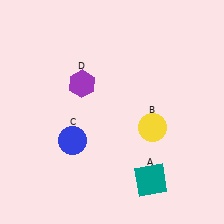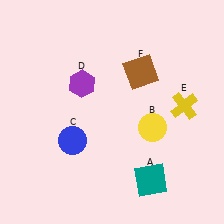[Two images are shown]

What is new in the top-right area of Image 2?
A yellow cross (E) was added in the top-right area of Image 2.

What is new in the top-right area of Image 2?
A brown square (F) was added in the top-right area of Image 2.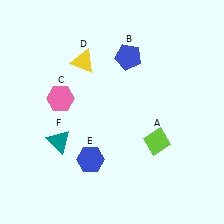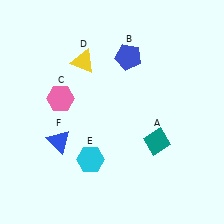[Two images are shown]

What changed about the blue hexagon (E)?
In Image 1, E is blue. In Image 2, it changed to cyan.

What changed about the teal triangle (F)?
In Image 1, F is teal. In Image 2, it changed to blue.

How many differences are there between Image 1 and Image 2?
There are 3 differences between the two images.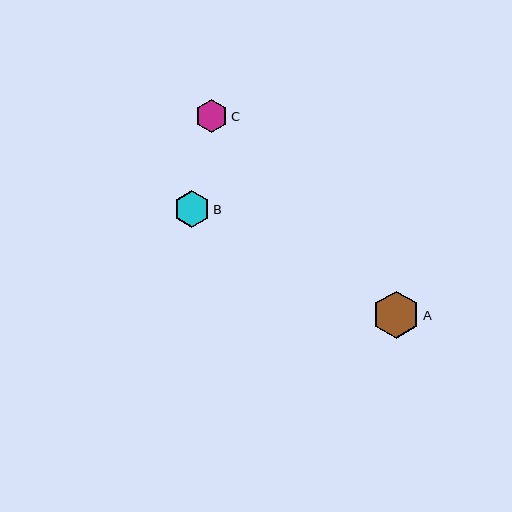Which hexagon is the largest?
Hexagon A is the largest with a size of approximately 48 pixels.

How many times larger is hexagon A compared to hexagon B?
Hexagon A is approximately 1.3 times the size of hexagon B.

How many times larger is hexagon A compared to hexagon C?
Hexagon A is approximately 1.5 times the size of hexagon C.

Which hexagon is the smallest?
Hexagon C is the smallest with a size of approximately 32 pixels.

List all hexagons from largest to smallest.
From largest to smallest: A, B, C.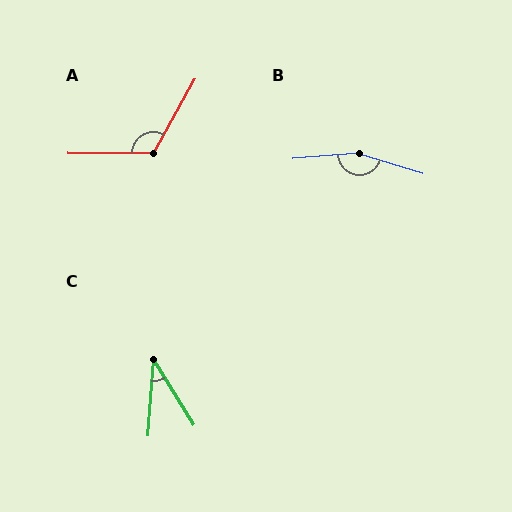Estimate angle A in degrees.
Approximately 119 degrees.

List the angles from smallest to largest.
C (36°), A (119°), B (158°).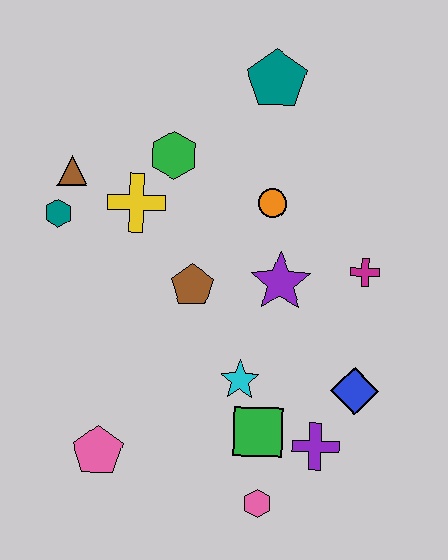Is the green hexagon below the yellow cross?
No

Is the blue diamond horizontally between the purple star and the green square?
No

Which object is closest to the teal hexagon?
The brown triangle is closest to the teal hexagon.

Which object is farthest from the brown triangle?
The pink hexagon is farthest from the brown triangle.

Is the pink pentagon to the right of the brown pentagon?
No